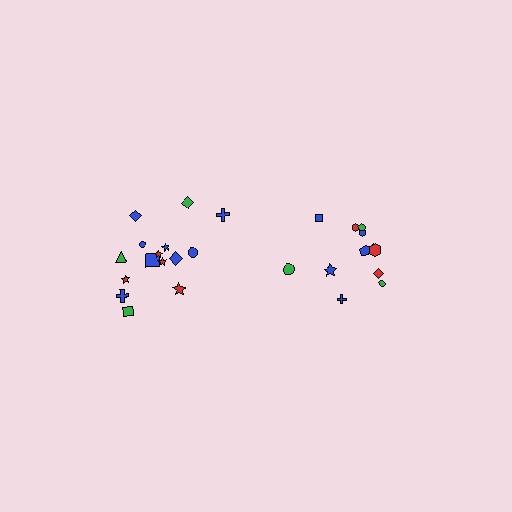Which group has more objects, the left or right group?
The left group.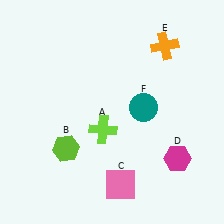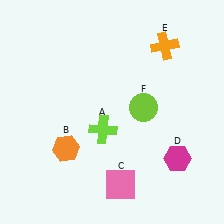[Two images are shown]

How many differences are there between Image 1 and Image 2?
There are 2 differences between the two images.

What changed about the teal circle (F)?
In Image 1, F is teal. In Image 2, it changed to lime.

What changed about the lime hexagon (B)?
In Image 1, B is lime. In Image 2, it changed to orange.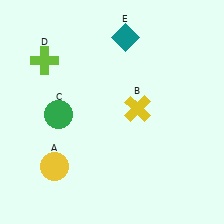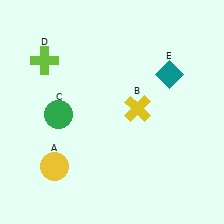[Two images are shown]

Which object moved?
The teal diamond (E) moved right.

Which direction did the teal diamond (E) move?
The teal diamond (E) moved right.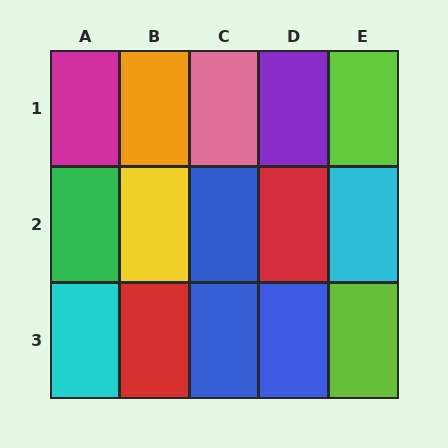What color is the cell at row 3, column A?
Cyan.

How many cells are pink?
1 cell is pink.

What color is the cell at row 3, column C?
Blue.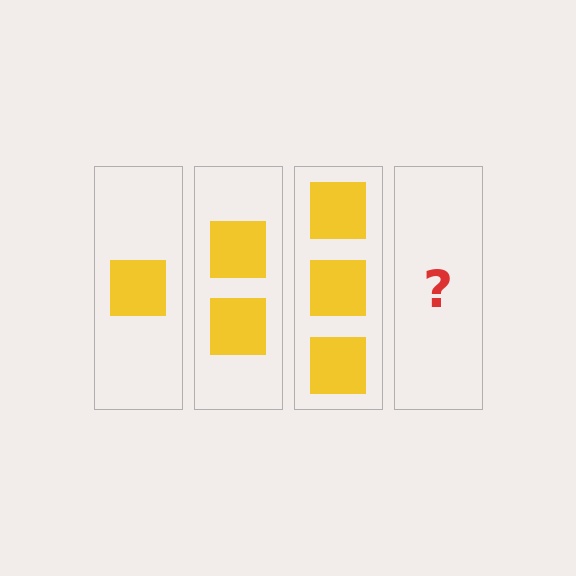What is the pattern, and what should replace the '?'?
The pattern is that each step adds one more square. The '?' should be 4 squares.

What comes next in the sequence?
The next element should be 4 squares.